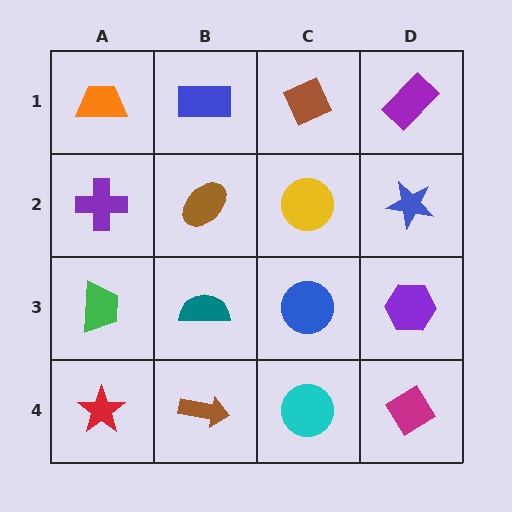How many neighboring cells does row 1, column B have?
3.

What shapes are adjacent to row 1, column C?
A yellow circle (row 2, column C), a blue rectangle (row 1, column B), a purple rectangle (row 1, column D).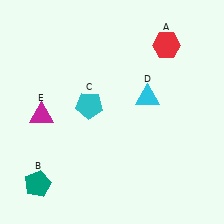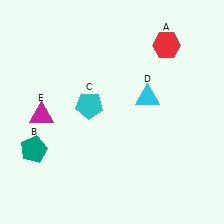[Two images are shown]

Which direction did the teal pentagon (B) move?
The teal pentagon (B) moved up.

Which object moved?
The teal pentagon (B) moved up.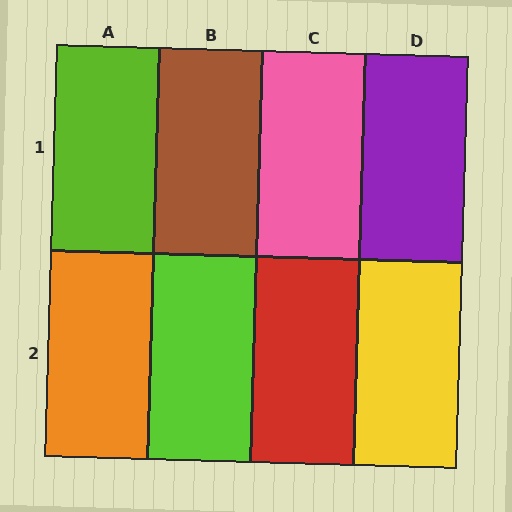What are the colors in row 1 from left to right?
Lime, brown, pink, purple.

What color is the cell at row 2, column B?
Lime.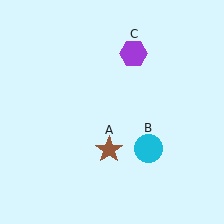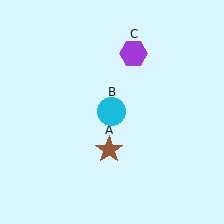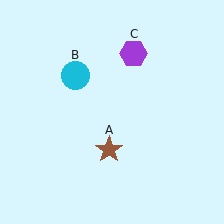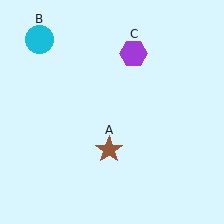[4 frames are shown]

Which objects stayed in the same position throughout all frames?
Brown star (object A) and purple hexagon (object C) remained stationary.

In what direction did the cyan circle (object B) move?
The cyan circle (object B) moved up and to the left.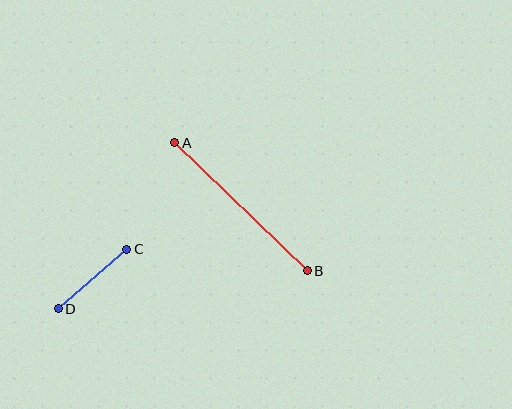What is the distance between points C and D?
The distance is approximately 91 pixels.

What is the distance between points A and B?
The distance is approximately 184 pixels.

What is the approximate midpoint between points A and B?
The midpoint is at approximately (241, 207) pixels.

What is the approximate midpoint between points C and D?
The midpoint is at approximately (92, 279) pixels.